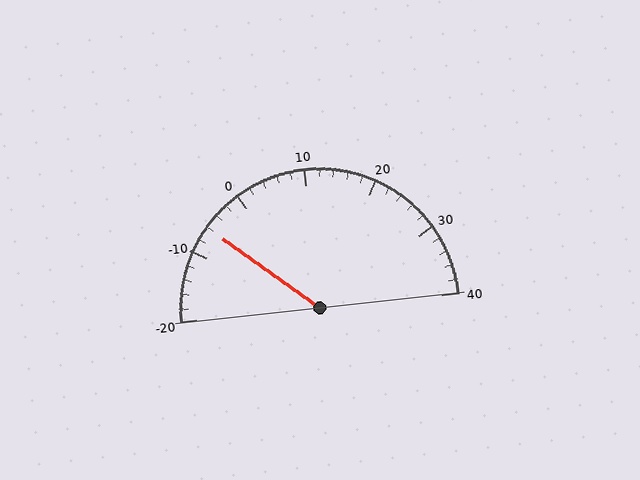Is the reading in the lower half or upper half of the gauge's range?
The reading is in the lower half of the range (-20 to 40).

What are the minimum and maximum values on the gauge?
The gauge ranges from -20 to 40.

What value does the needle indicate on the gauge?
The needle indicates approximately -6.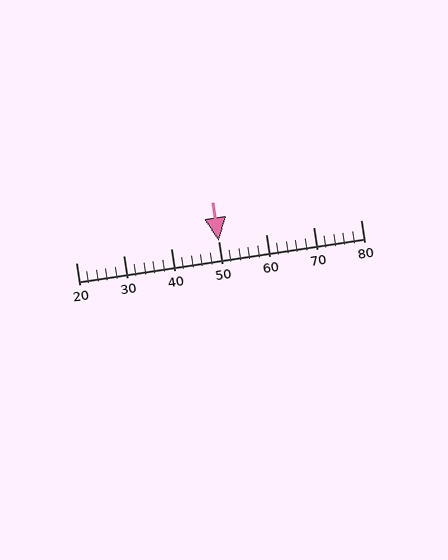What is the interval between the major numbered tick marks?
The major tick marks are spaced 10 units apart.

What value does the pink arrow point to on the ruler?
The pink arrow points to approximately 50.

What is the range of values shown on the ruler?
The ruler shows values from 20 to 80.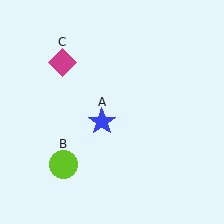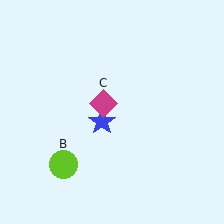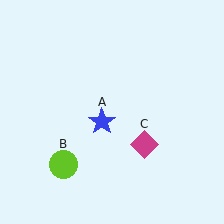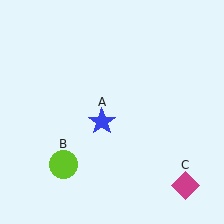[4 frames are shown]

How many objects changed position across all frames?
1 object changed position: magenta diamond (object C).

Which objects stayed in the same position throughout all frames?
Blue star (object A) and lime circle (object B) remained stationary.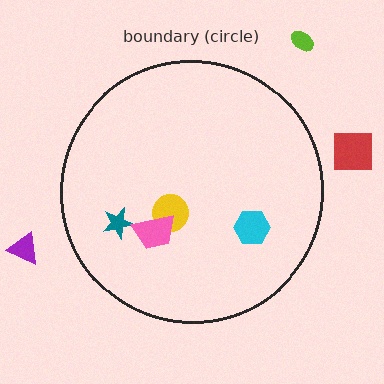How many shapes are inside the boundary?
4 inside, 3 outside.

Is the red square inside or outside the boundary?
Outside.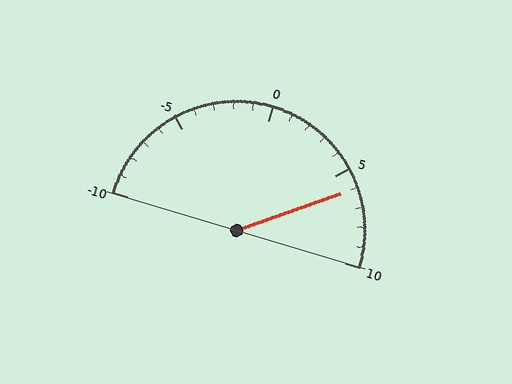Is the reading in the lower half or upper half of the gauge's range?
The reading is in the upper half of the range (-10 to 10).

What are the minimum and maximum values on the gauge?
The gauge ranges from -10 to 10.